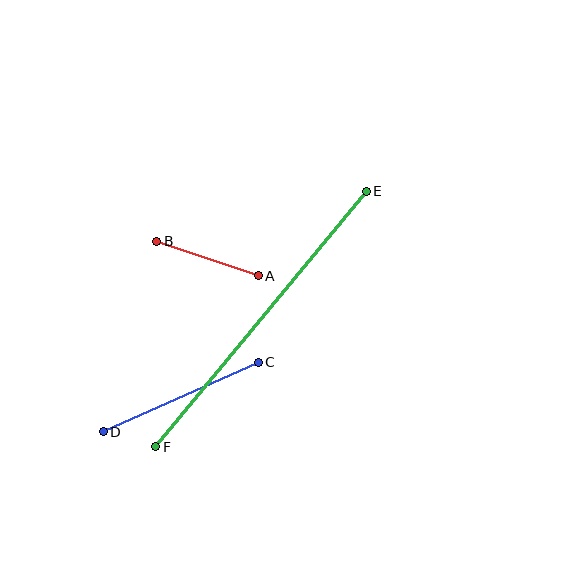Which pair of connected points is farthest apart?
Points E and F are farthest apart.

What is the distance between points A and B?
The distance is approximately 107 pixels.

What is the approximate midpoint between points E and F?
The midpoint is at approximately (261, 319) pixels.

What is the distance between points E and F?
The distance is approximately 331 pixels.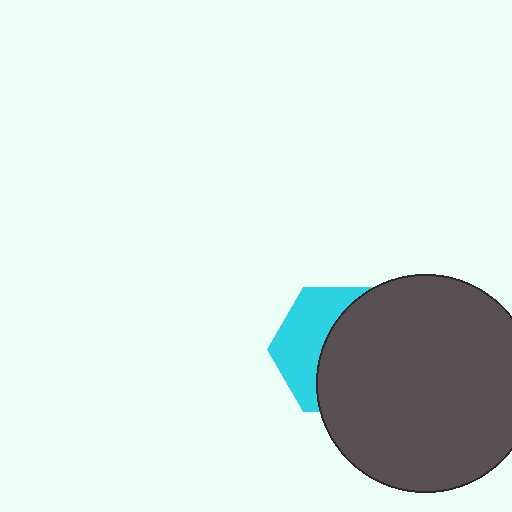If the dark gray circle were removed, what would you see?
You would see the complete cyan hexagon.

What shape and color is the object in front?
The object in front is a dark gray circle.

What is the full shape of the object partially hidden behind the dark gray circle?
The partially hidden object is a cyan hexagon.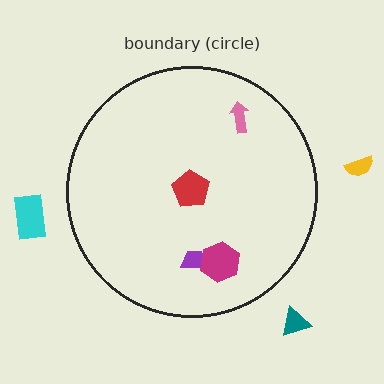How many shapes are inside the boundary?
4 inside, 3 outside.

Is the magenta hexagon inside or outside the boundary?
Inside.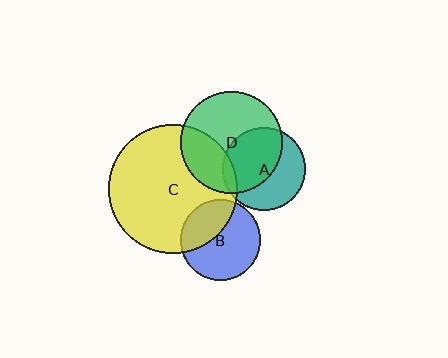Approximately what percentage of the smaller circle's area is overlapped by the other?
Approximately 55%.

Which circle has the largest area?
Circle C (yellow).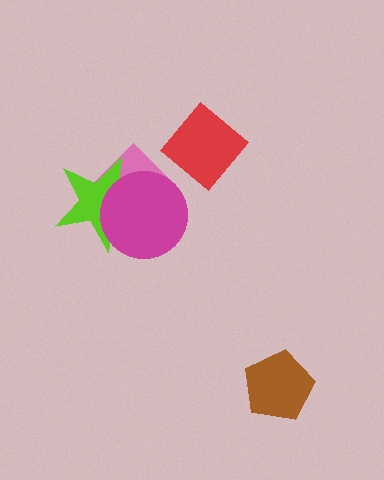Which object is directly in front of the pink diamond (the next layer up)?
The lime star is directly in front of the pink diamond.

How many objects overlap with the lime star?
2 objects overlap with the lime star.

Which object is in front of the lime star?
The magenta circle is in front of the lime star.